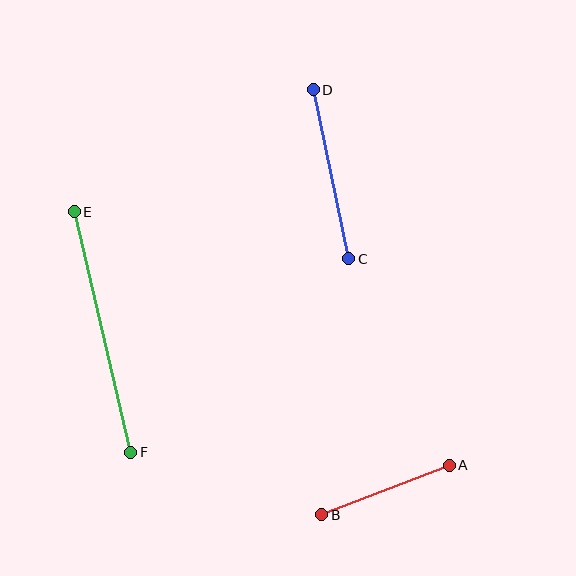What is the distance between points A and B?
The distance is approximately 137 pixels.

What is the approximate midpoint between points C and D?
The midpoint is at approximately (331, 174) pixels.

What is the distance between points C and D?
The distance is approximately 172 pixels.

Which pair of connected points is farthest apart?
Points E and F are farthest apart.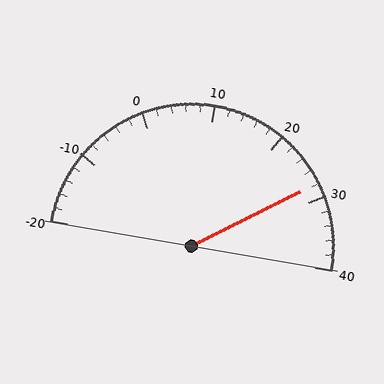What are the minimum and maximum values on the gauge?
The gauge ranges from -20 to 40.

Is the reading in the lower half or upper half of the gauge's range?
The reading is in the upper half of the range (-20 to 40).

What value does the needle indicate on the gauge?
The needle indicates approximately 28.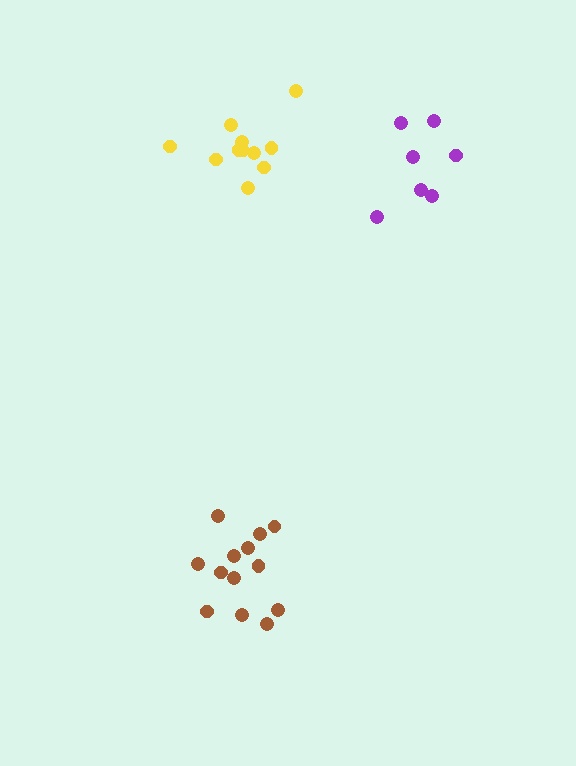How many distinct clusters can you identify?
There are 3 distinct clusters.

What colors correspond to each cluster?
The clusters are colored: purple, brown, yellow.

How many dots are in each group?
Group 1: 7 dots, Group 2: 13 dots, Group 3: 11 dots (31 total).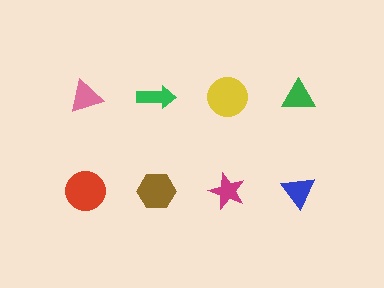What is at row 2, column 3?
A magenta star.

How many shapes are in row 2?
4 shapes.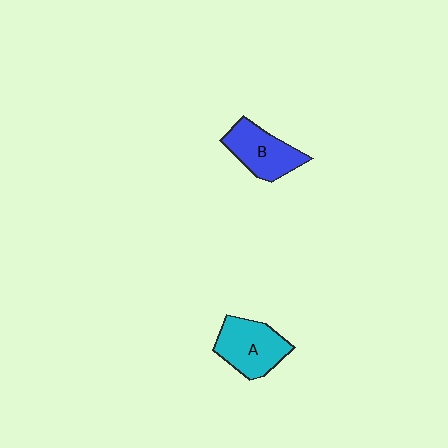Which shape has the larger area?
Shape A (cyan).